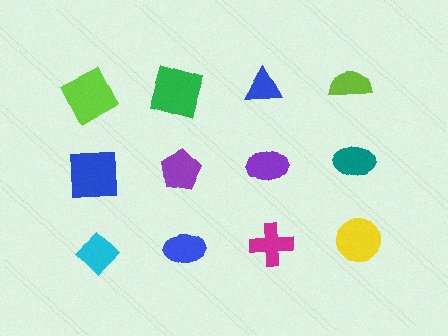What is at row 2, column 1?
A blue square.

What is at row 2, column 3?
A purple ellipse.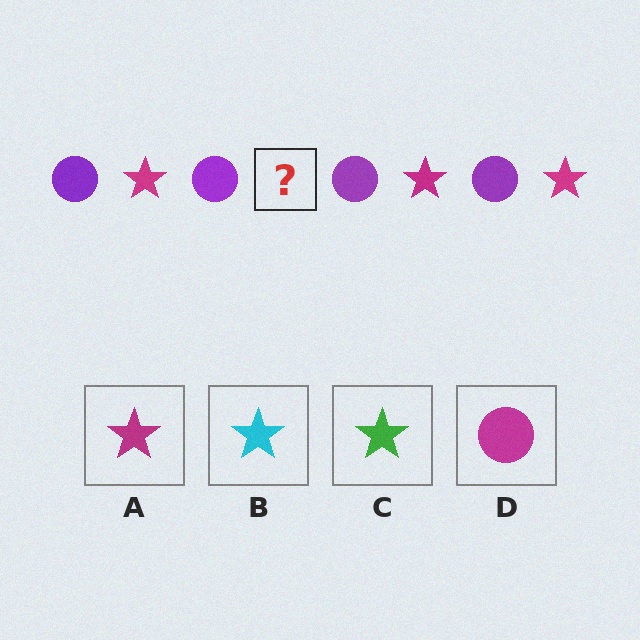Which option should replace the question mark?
Option A.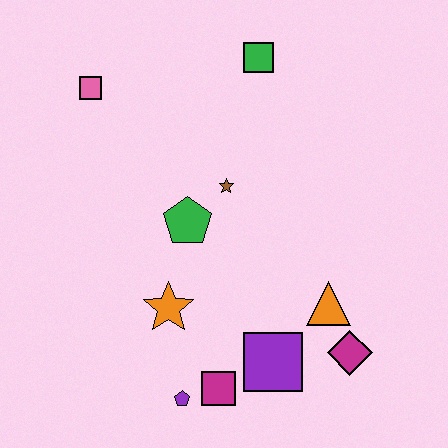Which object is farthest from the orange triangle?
The pink square is farthest from the orange triangle.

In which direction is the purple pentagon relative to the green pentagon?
The purple pentagon is below the green pentagon.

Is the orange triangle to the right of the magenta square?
Yes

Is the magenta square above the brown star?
No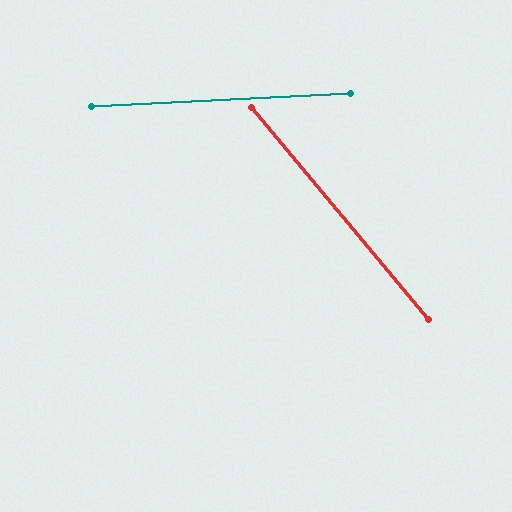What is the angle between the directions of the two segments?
Approximately 53 degrees.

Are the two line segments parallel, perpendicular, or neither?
Neither parallel nor perpendicular — they differ by about 53°.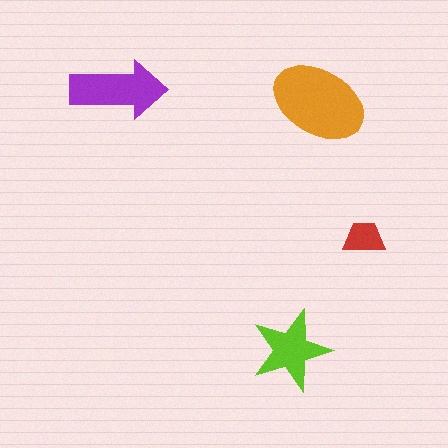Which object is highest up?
The purple arrow is topmost.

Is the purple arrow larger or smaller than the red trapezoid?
Larger.